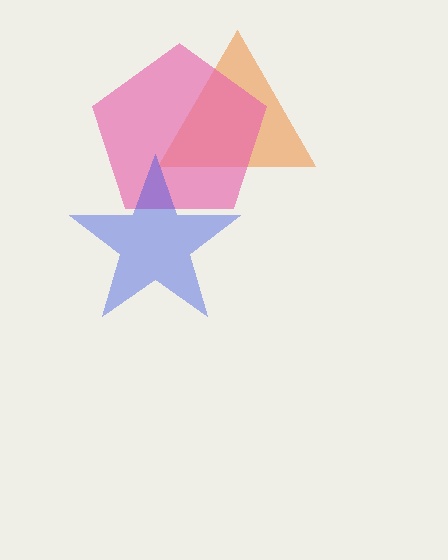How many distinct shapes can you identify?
There are 3 distinct shapes: an orange triangle, a pink pentagon, a blue star.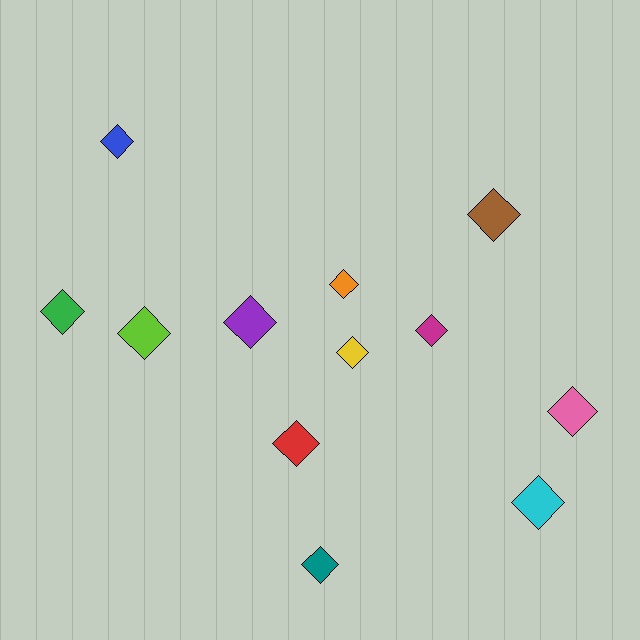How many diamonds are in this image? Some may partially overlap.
There are 12 diamonds.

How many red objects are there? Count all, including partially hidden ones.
There is 1 red object.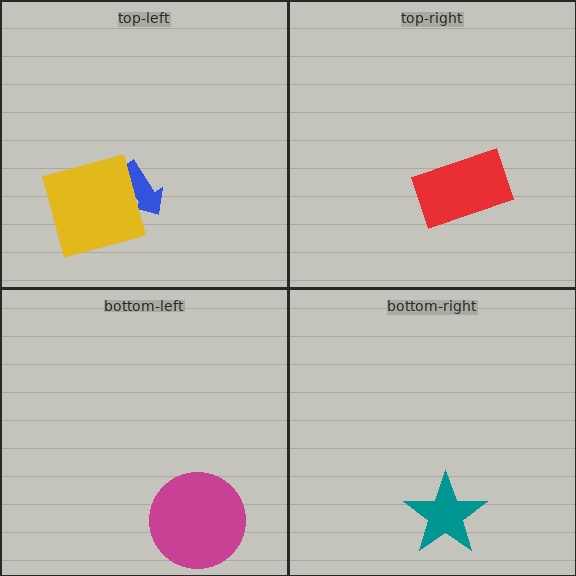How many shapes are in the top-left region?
2.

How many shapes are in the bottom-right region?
1.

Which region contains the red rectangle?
The top-right region.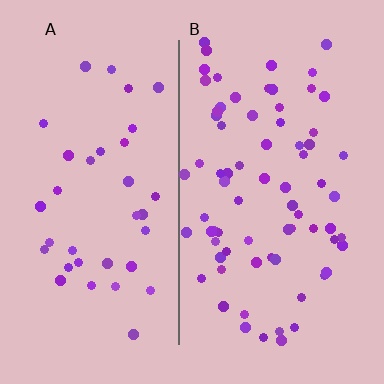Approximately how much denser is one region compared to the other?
Approximately 2.0× — region B over region A.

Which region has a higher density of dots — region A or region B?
B (the right).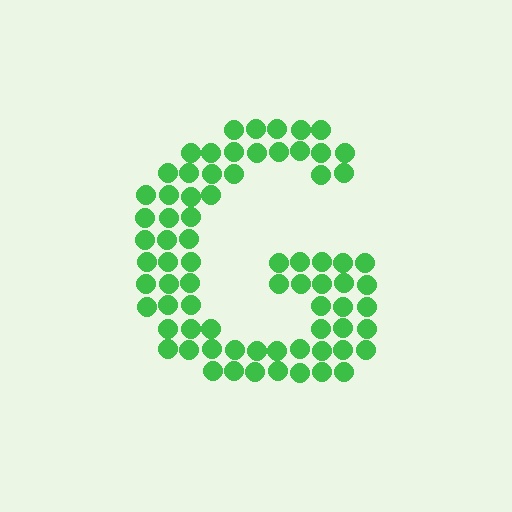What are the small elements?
The small elements are circles.